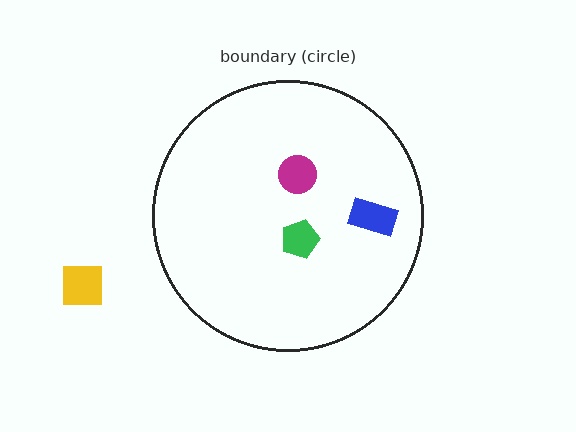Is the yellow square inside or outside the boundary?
Outside.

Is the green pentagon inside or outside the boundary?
Inside.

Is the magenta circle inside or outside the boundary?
Inside.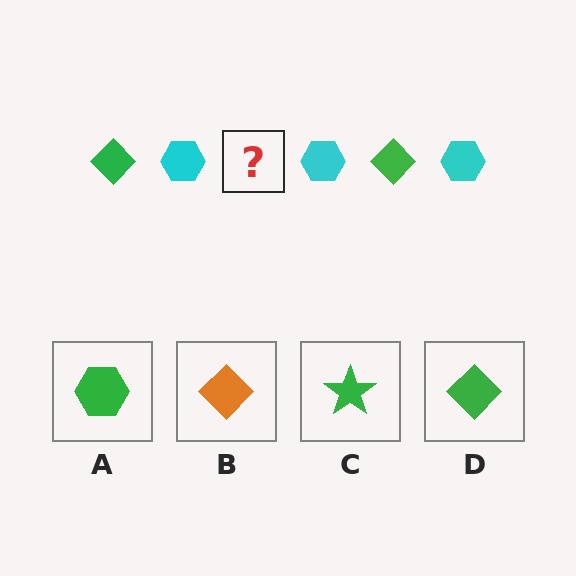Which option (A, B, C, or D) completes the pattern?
D.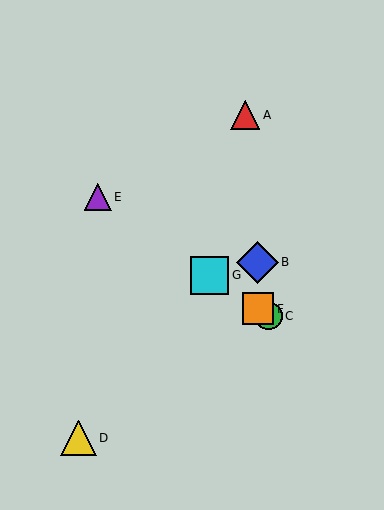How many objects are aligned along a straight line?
4 objects (C, E, F, G) are aligned along a straight line.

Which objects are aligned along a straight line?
Objects C, E, F, G are aligned along a straight line.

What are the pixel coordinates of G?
Object G is at (210, 275).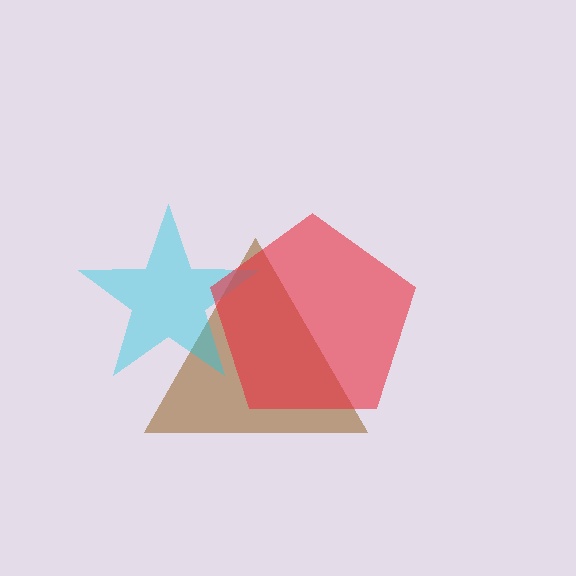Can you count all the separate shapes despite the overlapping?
Yes, there are 3 separate shapes.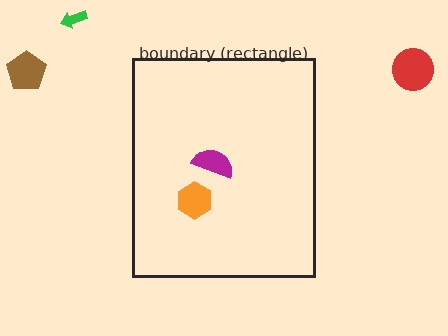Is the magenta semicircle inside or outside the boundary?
Inside.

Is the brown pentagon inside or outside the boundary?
Outside.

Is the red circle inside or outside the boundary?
Outside.